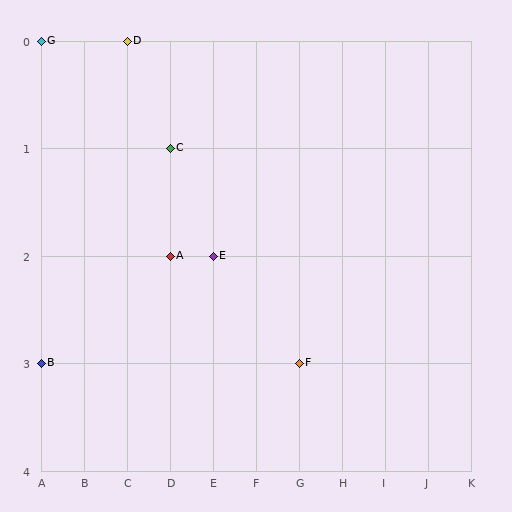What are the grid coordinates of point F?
Point F is at grid coordinates (G, 3).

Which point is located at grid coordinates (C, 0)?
Point D is at (C, 0).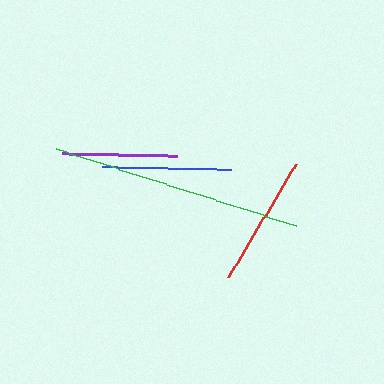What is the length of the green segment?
The green segment is approximately 253 pixels long.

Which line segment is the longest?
The green line is the longest at approximately 253 pixels.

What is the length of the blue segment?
The blue segment is approximately 129 pixels long.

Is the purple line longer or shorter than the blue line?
The blue line is longer than the purple line.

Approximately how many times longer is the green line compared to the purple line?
The green line is approximately 2.2 times the length of the purple line.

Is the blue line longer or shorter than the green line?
The green line is longer than the blue line.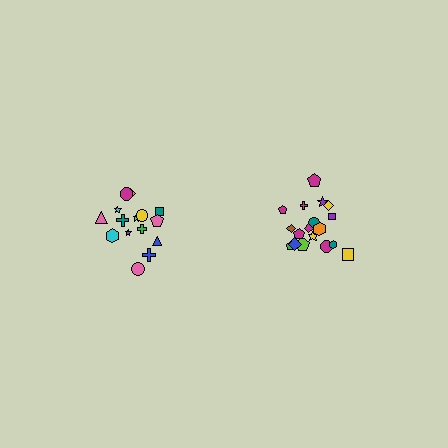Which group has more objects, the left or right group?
The right group.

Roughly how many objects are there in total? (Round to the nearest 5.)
Roughly 35 objects in total.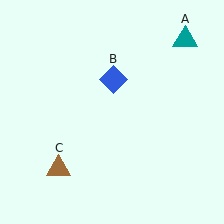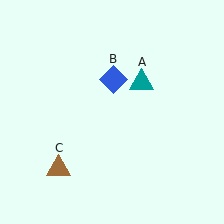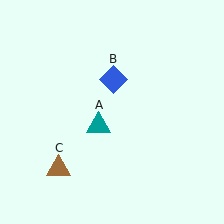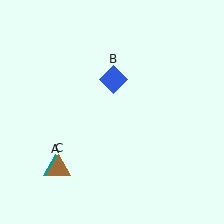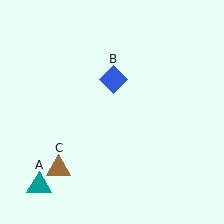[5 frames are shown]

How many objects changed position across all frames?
1 object changed position: teal triangle (object A).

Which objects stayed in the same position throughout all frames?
Blue diamond (object B) and brown triangle (object C) remained stationary.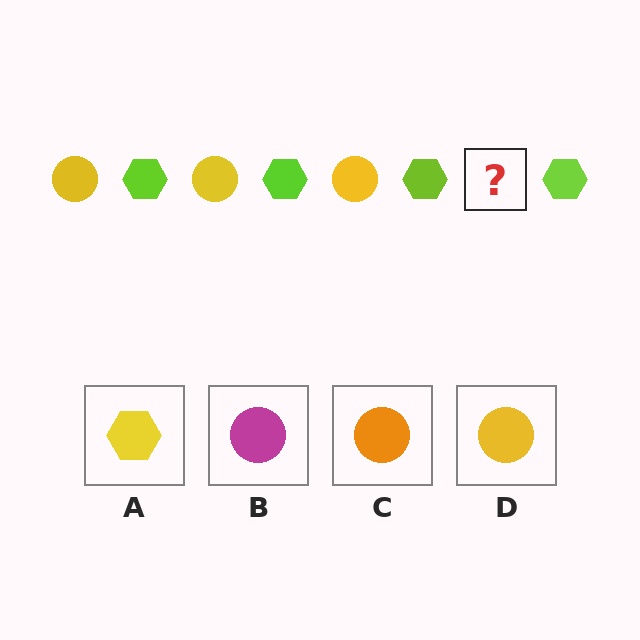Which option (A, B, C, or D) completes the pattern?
D.